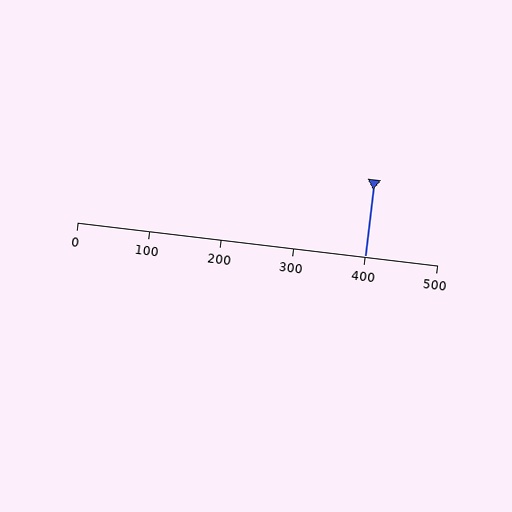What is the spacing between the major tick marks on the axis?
The major ticks are spaced 100 apart.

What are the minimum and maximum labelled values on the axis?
The axis runs from 0 to 500.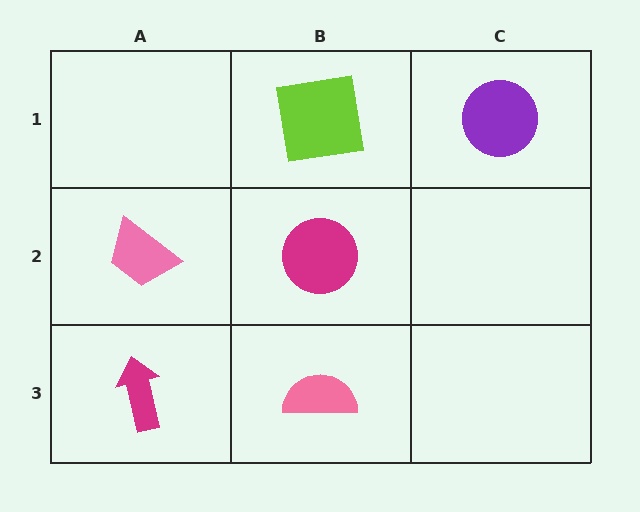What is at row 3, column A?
A magenta arrow.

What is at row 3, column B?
A pink semicircle.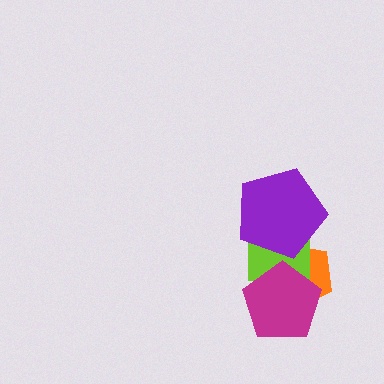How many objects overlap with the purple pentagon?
2 objects overlap with the purple pentagon.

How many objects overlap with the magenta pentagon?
2 objects overlap with the magenta pentagon.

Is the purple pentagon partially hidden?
No, no other shape covers it.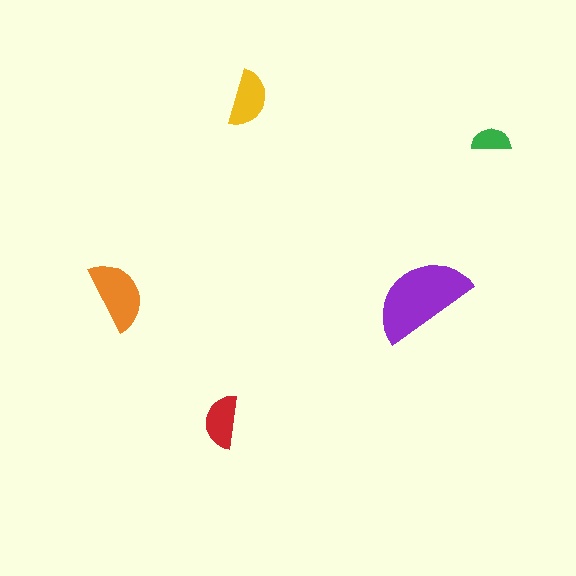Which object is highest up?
The yellow semicircle is topmost.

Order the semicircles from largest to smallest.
the purple one, the orange one, the yellow one, the red one, the green one.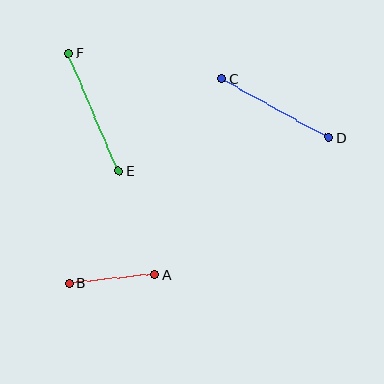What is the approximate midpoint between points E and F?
The midpoint is at approximately (94, 112) pixels.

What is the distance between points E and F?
The distance is approximately 128 pixels.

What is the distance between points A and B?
The distance is approximately 87 pixels.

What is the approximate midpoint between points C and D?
The midpoint is at approximately (275, 108) pixels.